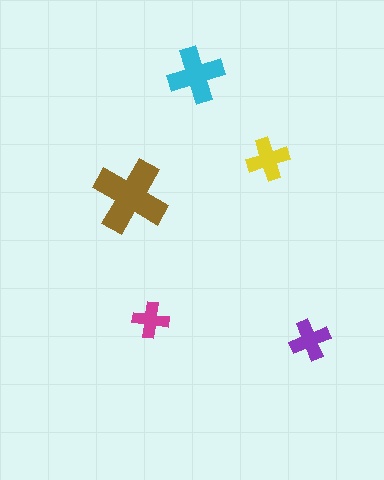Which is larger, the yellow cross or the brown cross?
The brown one.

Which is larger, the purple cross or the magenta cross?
The purple one.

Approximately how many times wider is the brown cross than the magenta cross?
About 2 times wider.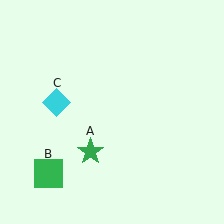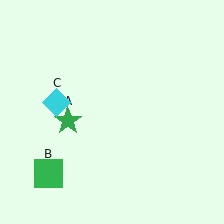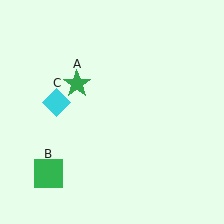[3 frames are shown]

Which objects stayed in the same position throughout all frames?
Green square (object B) and cyan diamond (object C) remained stationary.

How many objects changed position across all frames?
1 object changed position: green star (object A).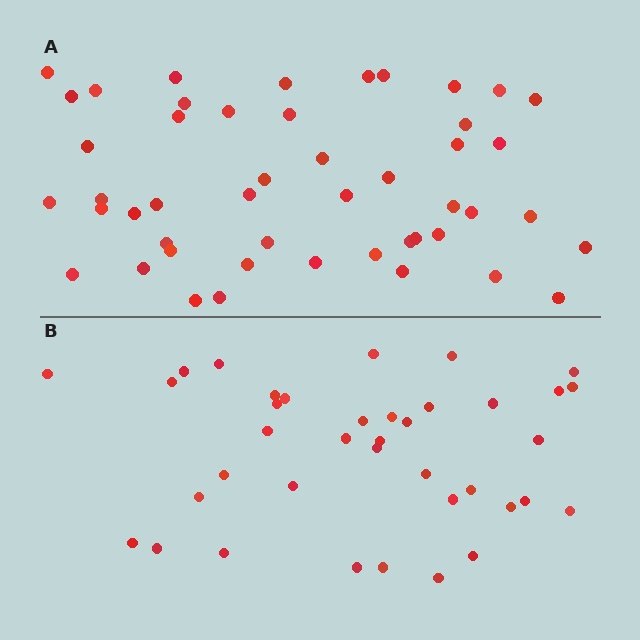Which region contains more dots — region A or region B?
Region A (the top region) has more dots.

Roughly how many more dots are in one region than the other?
Region A has roughly 10 or so more dots than region B.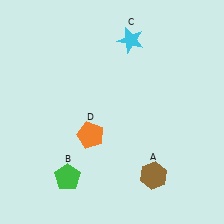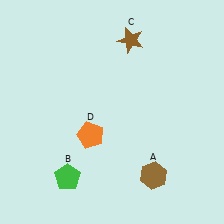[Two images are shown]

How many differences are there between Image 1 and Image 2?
There is 1 difference between the two images.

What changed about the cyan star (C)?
In Image 1, C is cyan. In Image 2, it changed to brown.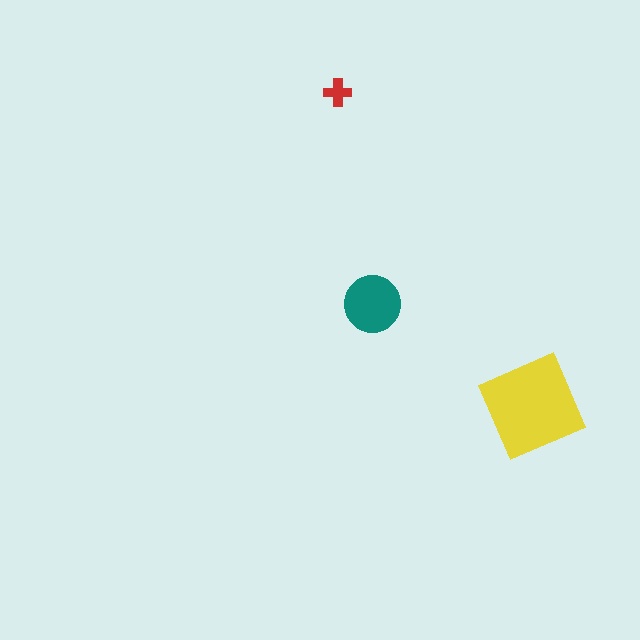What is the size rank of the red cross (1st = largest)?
3rd.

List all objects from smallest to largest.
The red cross, the teal circle, the yellow square.